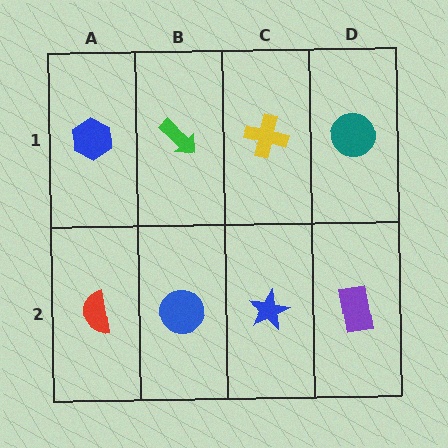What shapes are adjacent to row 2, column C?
A yellow cross (row 1, column C), a blue circle (row 2, column B), a purple rectangle (row 2, column D).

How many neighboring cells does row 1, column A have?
2.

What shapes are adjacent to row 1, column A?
A red semicircle (row 2, column A), a green arrow (row 1, column B).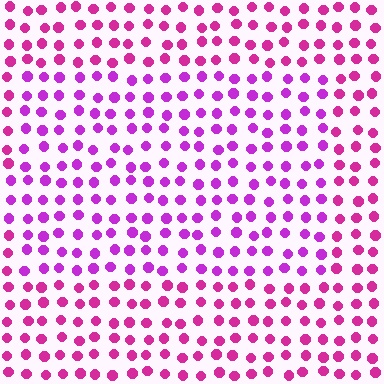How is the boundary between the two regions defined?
The boundary is defined purely by a slight shift in hue (about 27 degrees). Spacing, size, and orientation are identical on both sides.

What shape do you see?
I see a rectangle.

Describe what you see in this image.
The image is filled with small magenta elements in a uniform arrangement. A rectangle-shaped region is visible where the elements are tinted to a slightly different hue, forming a subtle color boundary.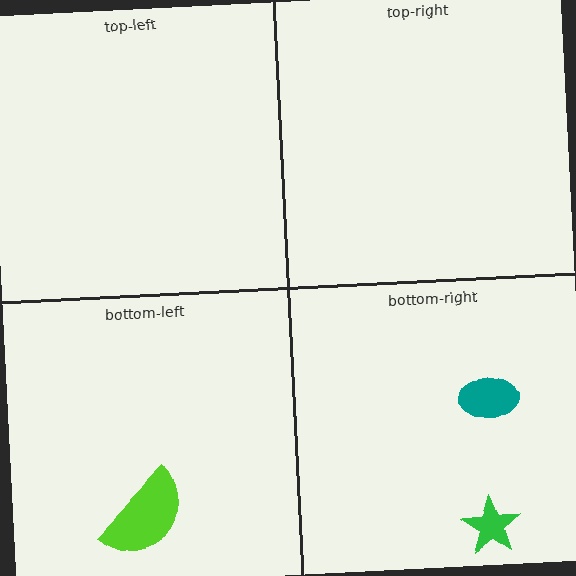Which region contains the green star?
The bottom-right region.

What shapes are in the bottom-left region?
The lime semicircle.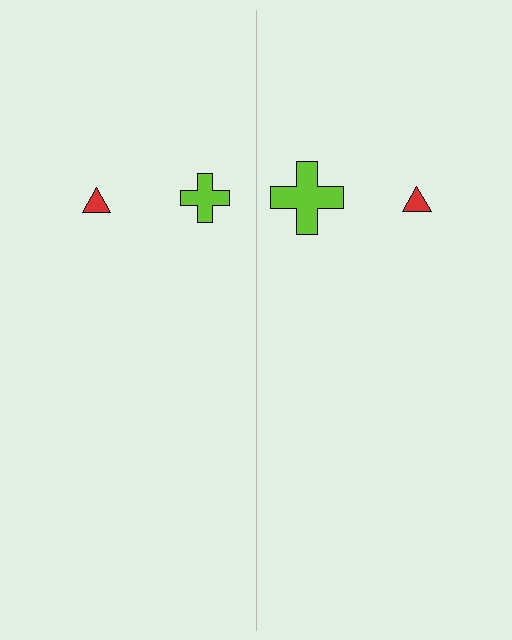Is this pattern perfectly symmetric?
No, the pattern is not perfectly symmetric. The lime cross on the right side has a different size than its mirror counterpart.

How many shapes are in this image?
There are 4 shapes in this image.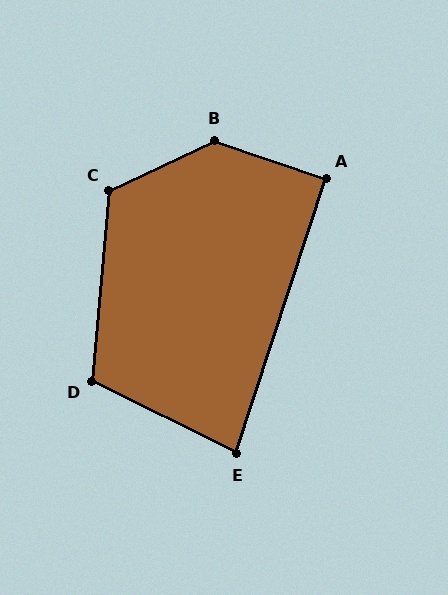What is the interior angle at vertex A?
Approximately 91 degrees (approximately right).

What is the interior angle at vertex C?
Approximately 121 degrees (obtuse).